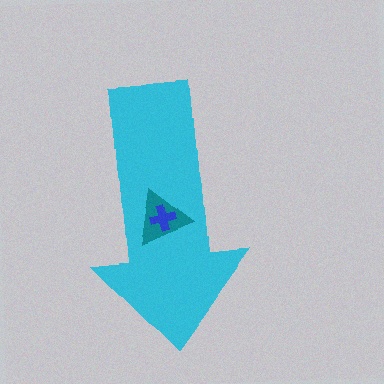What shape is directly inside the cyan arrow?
The teal triangle.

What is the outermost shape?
The cyan arrow.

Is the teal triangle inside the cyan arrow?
Yes.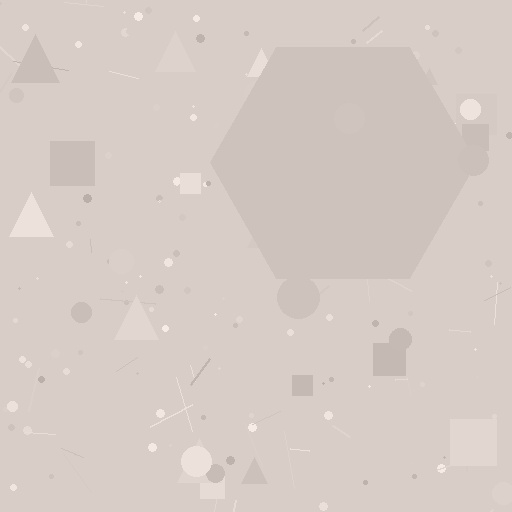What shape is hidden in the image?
A hexagon is hidden in the image.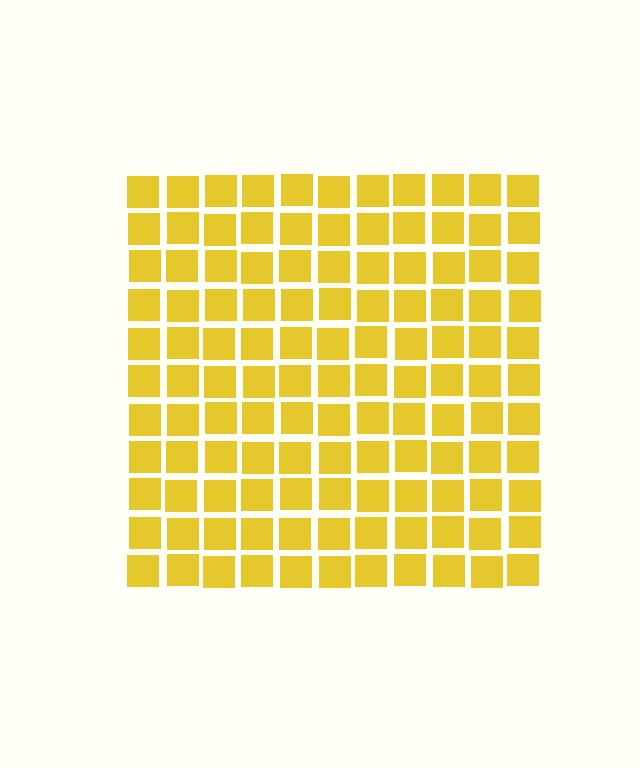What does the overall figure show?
The overall figure shows a square.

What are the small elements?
The small elements are squares.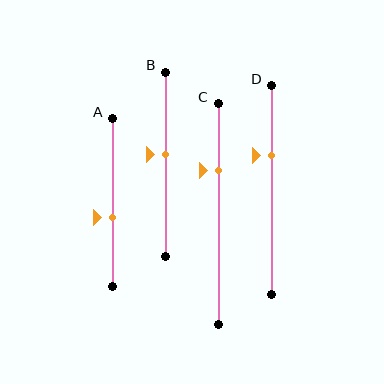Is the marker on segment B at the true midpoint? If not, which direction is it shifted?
No, the marker on segment B is shifted upward by about 5% of the segment length.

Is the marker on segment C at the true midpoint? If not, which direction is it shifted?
No, the marker on segment C is shifted upward by about 20% of the segment length.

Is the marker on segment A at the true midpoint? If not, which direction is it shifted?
No, the marker on segment A is shifted downward by about 9% of the segment length.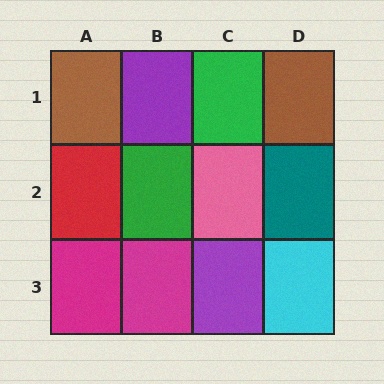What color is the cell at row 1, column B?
Purple.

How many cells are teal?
1 cell is teal.